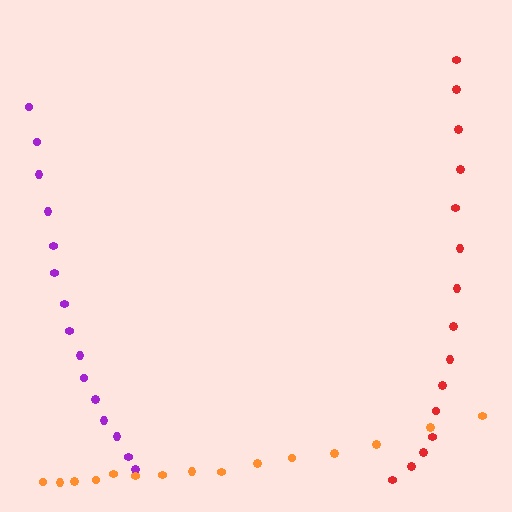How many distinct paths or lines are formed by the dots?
There are 3 distinct paths.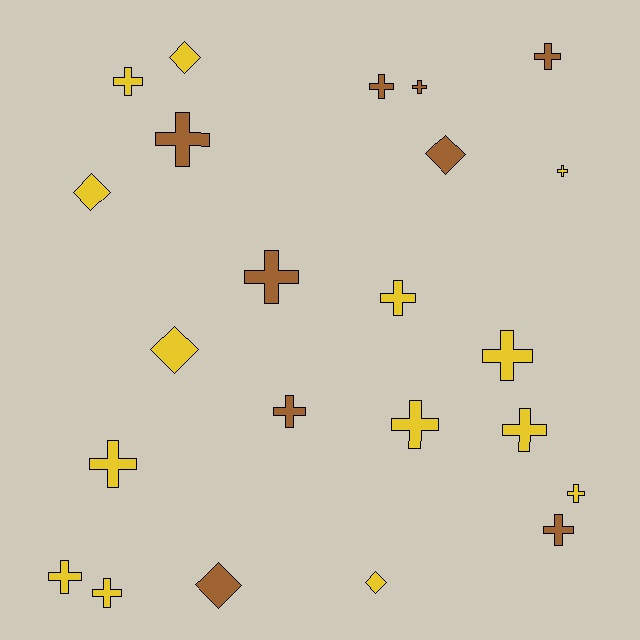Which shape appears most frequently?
Cross, with 17 objects.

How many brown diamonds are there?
There are 2 brown diamonds.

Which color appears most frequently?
Yellow, with 14 objects.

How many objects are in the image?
There are 23 objects.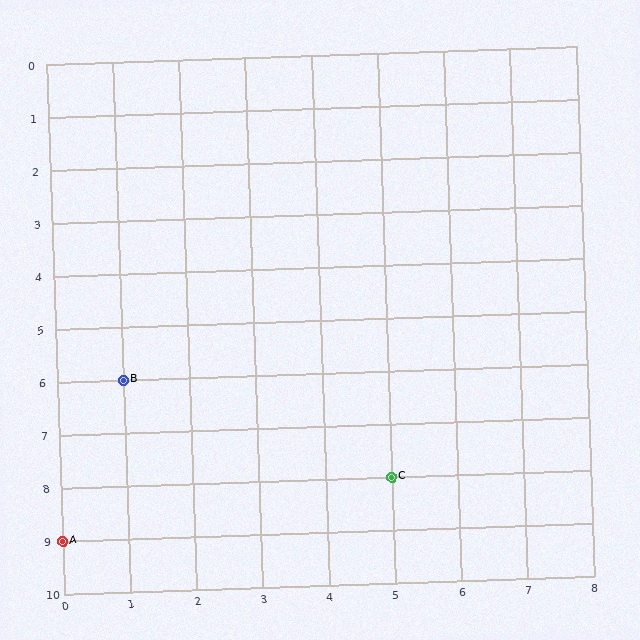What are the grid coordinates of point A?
Point A is at grid coordinates (0, 9).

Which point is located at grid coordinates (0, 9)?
Point A is at (0, 9).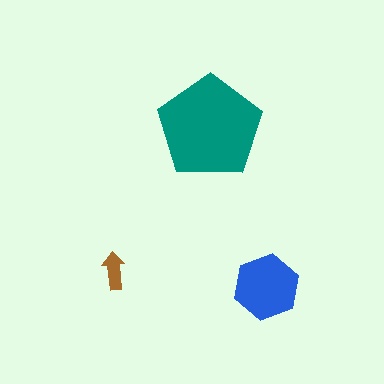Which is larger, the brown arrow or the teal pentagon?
The teal pentagon.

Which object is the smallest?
The brown arrow.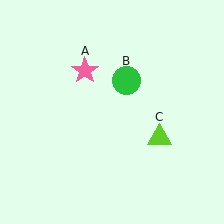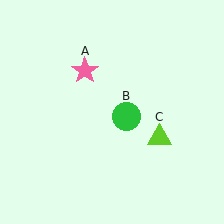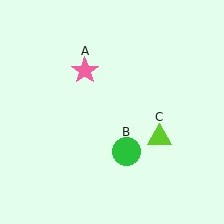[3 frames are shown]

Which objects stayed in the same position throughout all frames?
Pink star (object A) and lime triangle (object C) remained stationary.